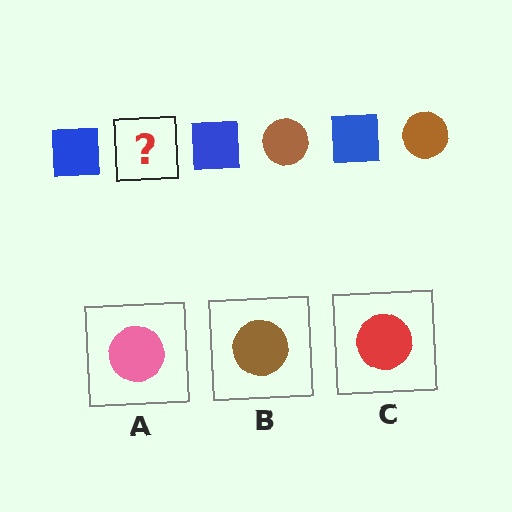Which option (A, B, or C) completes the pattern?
B.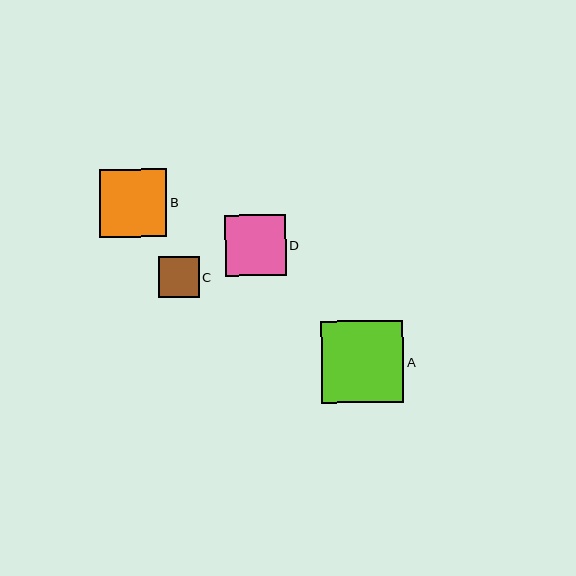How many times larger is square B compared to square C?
Square B is approximately 1.7 times the size of square C.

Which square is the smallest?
Square C is the smallest with a size of approximately 40 pixels.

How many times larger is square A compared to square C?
Square A is approximately 2.0 times the size of square C.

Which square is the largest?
Square A is the largest with a size of approximately 82 pixels.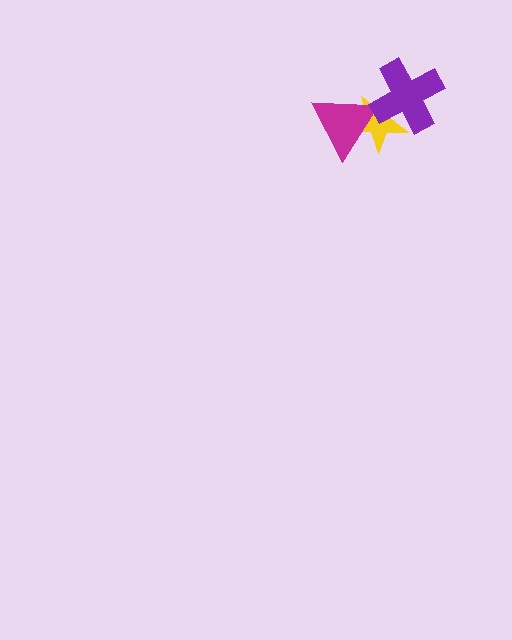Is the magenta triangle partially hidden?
Yes, it is partially covered by another shape.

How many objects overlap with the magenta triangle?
2 objects overlap with the magenta triangle.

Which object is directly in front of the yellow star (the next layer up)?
The magenta triangle is directly in front of the yellow star.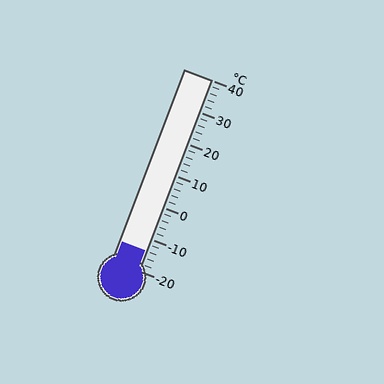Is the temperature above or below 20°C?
The temperature is below 20°C.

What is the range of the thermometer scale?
The thermometer scale ranges from -20°C to 40°C.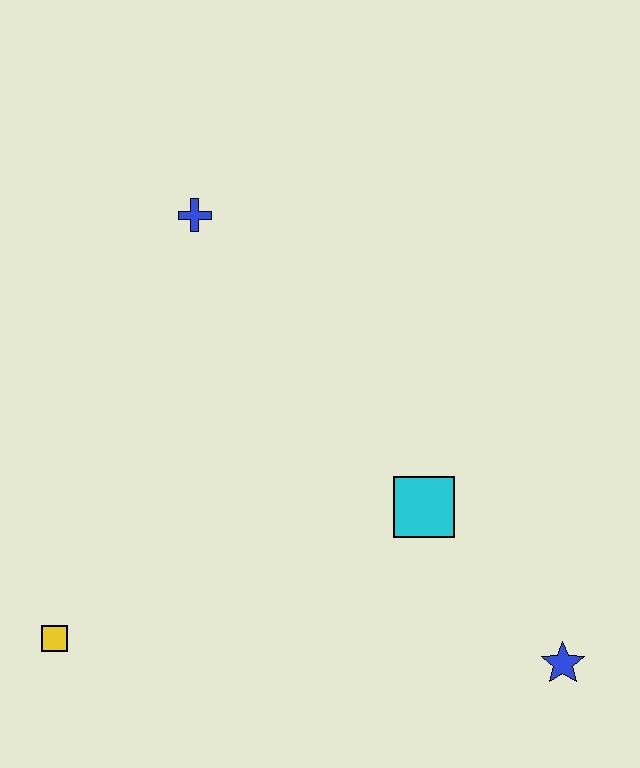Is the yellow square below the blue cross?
Yes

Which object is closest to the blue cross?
The cyan square is closest to the blue cross.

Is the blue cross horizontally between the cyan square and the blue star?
No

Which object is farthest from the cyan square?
The yellow square is farthest from the cyan square.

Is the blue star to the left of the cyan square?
No